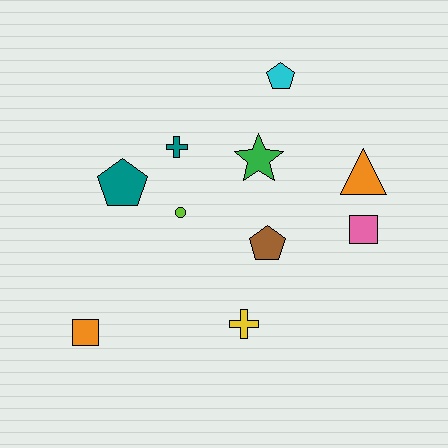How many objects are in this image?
There are 10 objects.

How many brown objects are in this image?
There is 1 brown object.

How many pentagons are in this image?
There are 3 pentagons.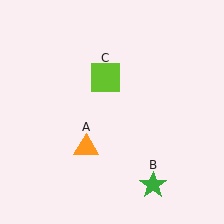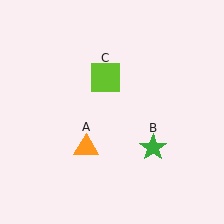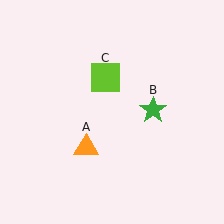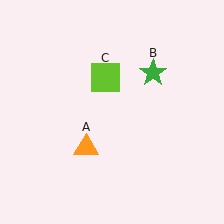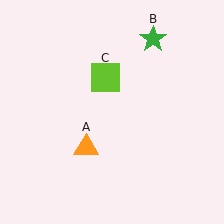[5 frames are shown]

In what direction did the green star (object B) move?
The green star (object B) moved up.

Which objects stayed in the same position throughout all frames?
Orange triangle (object A) and lime square (object C) remained stationary.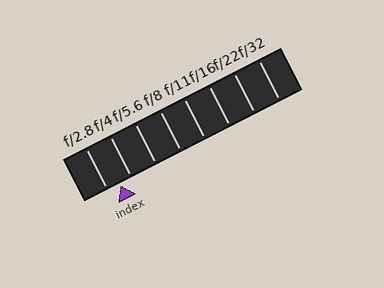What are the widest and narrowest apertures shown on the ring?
The widest aperture shown is f/2.8 and the narrowest is f/32.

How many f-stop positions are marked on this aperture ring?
There are 8 f-stop positions marked.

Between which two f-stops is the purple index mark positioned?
The index mark is between f/2.8 and f/4.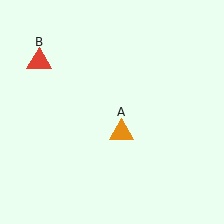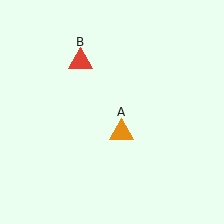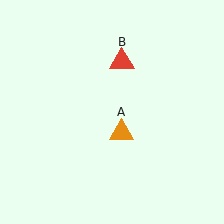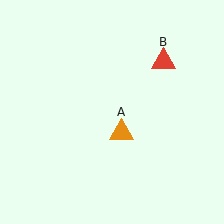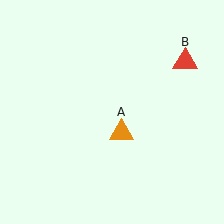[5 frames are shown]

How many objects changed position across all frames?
1 object changed position: red triangle (object B).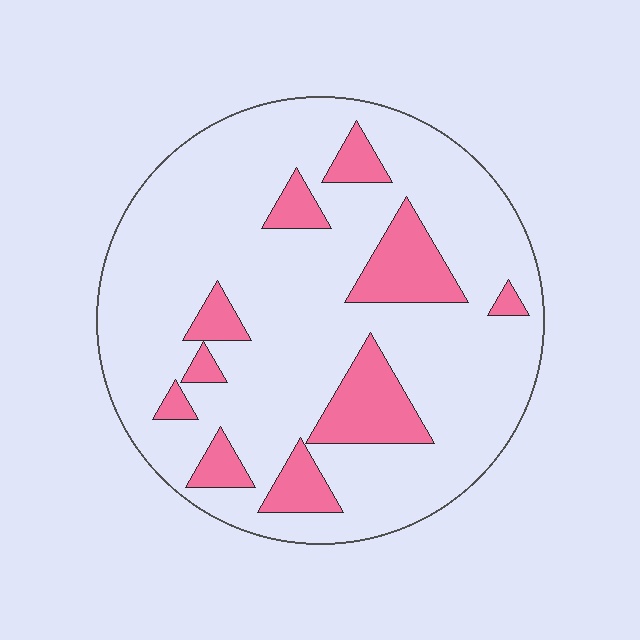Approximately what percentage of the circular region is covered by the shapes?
Approximately 20%.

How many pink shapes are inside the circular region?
10.